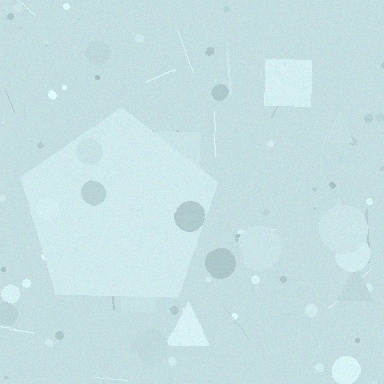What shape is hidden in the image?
A pentagon is hidden in the image.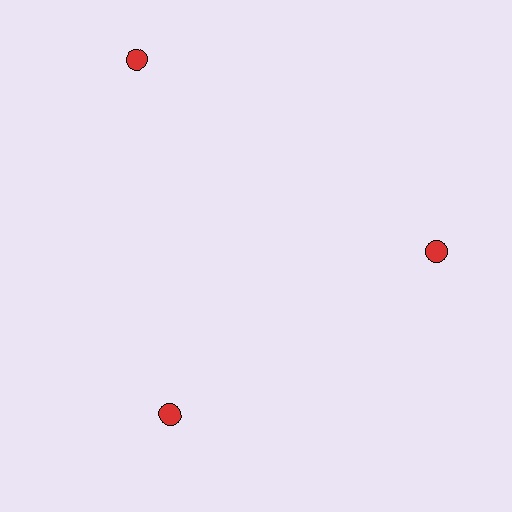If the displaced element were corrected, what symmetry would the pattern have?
It would have 3-fold rotational symmetry — the pattern would map onto itself every 120 degrees.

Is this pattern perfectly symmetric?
No. The 3 red circles are arranged in a ring, but one element near the 11 o'clock position is pushed outward from the center, breaking the 3-fold rotational symmetry.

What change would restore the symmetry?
The symmetry would be restored by moving it inward, back onto the ring so that all 3 circles sit at equal angles and equal distance from the center.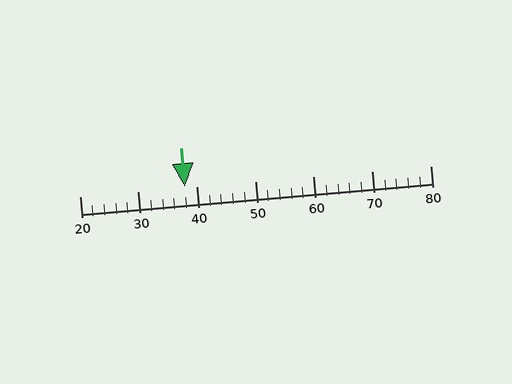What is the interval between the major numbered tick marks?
The major tick marks are spaced 10 units apart.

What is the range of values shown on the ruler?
The ruler shows values from 20 to 80.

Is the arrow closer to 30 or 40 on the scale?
The arrow is closer to 40.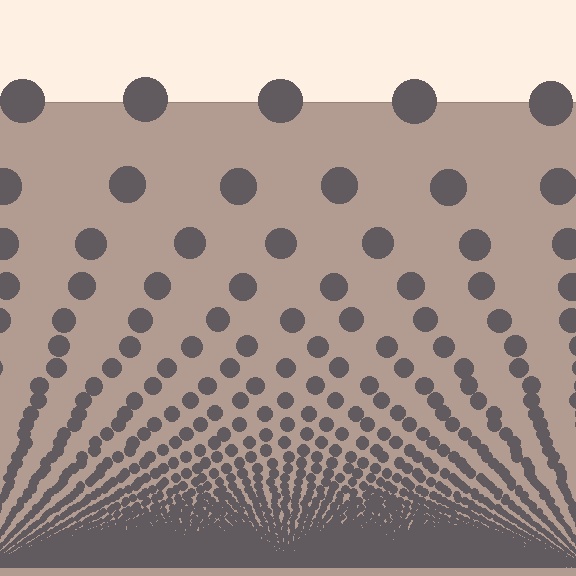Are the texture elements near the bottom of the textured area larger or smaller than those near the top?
Smaller. The gradient is inverted — elements near the bottom are smaller and denser.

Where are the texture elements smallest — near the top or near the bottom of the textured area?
Near the bottom.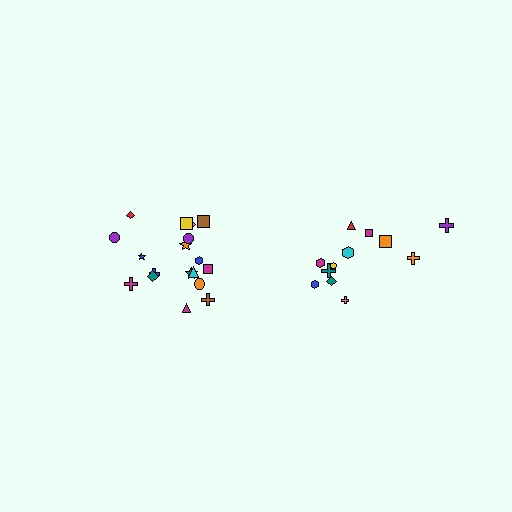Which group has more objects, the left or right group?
The left group.